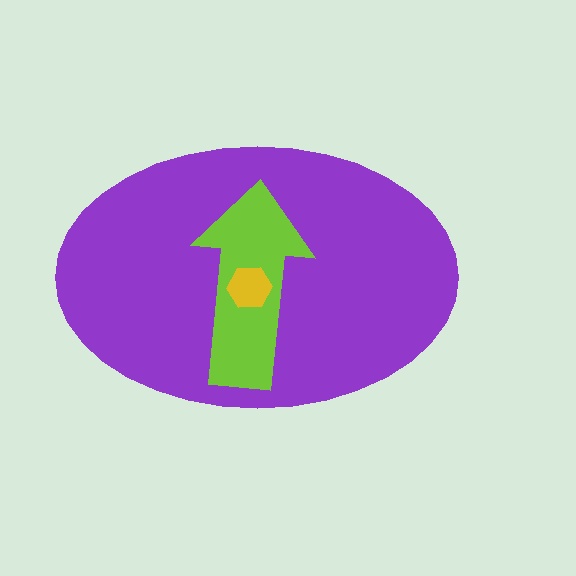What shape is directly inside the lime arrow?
The yellow hexagon.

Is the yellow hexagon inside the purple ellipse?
Yes.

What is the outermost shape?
The purple ellipse.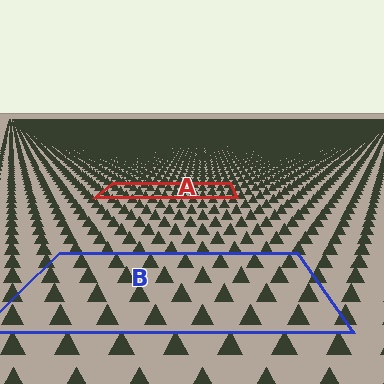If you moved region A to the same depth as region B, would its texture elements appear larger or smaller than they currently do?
They would appear larger. At a closer depth, the same texture elements are projected at a bigger on-screen size.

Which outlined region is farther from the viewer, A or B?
Region A is farther from the viewer — the texture elements inside it appear smaller and more densely packed.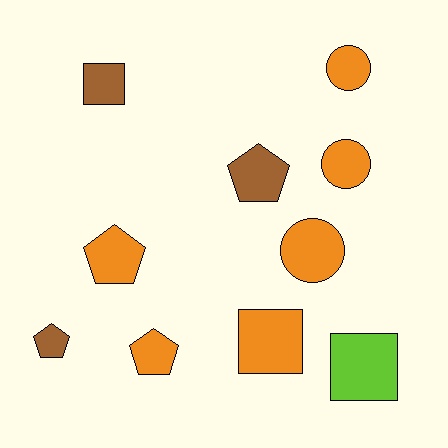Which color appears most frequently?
Orange, with 6 objects.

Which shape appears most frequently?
Pentagon, with 4 objects.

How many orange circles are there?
There are 3 orange circles.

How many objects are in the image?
There are 10 objects.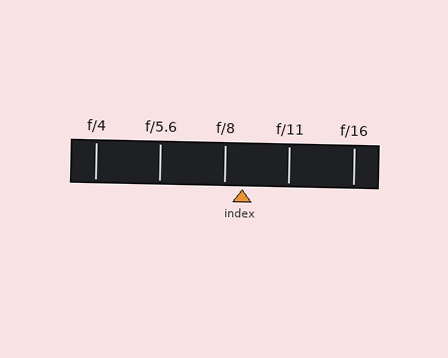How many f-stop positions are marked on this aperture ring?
There are 5 f-stop positions marked.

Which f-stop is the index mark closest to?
The index mark is closest to f/8.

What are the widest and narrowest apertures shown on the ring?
The widest aperture shown is f/4 and the narrowest is f/16.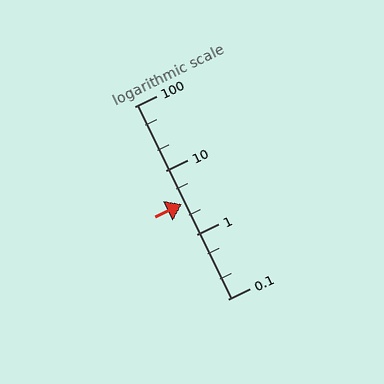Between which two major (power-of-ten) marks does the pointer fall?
The pointer is between 1 and 10.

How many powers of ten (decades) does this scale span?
The scale spans 3 decades, from 0.1 to 100.